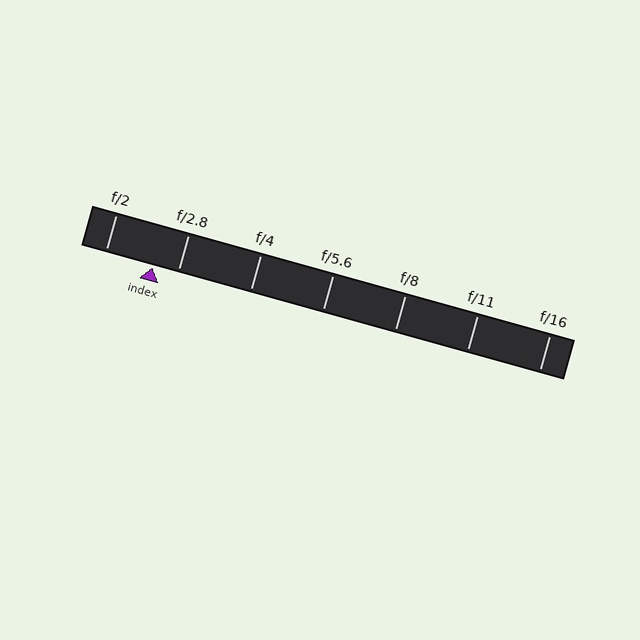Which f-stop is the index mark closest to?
The index mark is closest to f/2.8.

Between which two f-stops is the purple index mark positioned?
The index mark is between f/2 and f/2.8.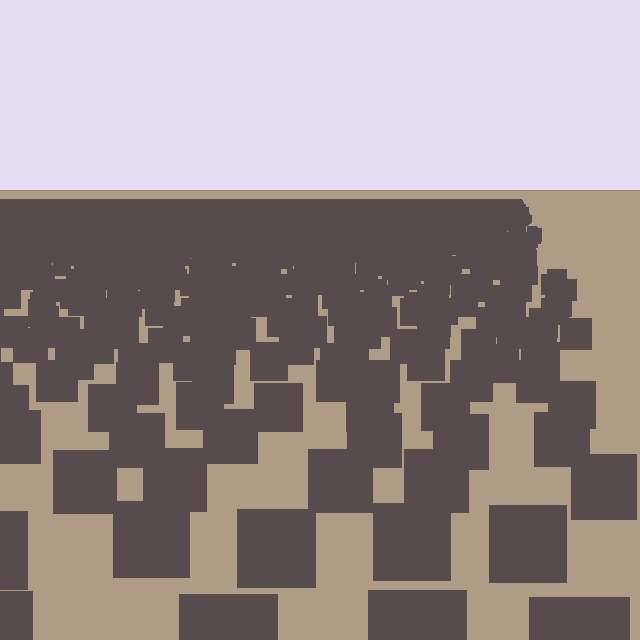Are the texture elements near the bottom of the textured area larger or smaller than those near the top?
Larger. Near the bottom, elements are closer to the viewer and appear at a bigger on-screen size.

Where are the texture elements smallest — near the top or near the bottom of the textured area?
Near the top.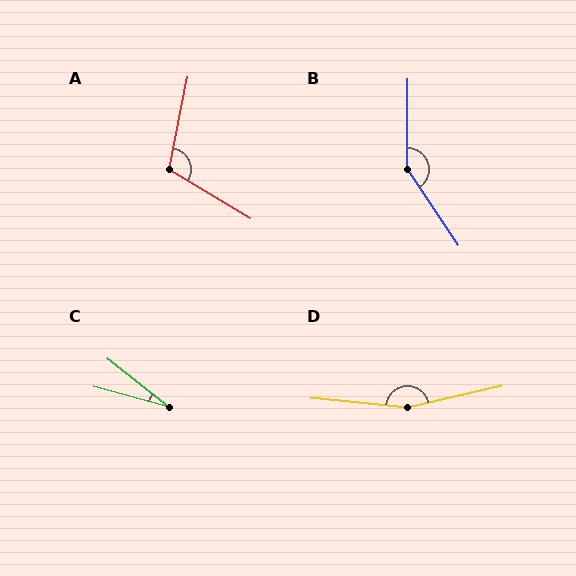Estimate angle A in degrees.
Approximately 110 degrees.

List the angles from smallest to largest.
C (23°), A (110°), B (146°), D (161°).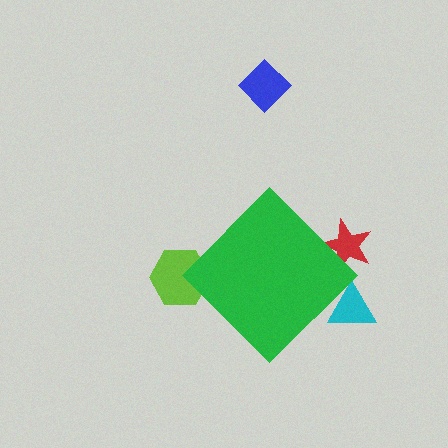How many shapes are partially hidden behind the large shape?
3 shapes are partially hidden.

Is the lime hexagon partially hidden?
Yes, the lime hexagon is partially hidden behind the green diamond.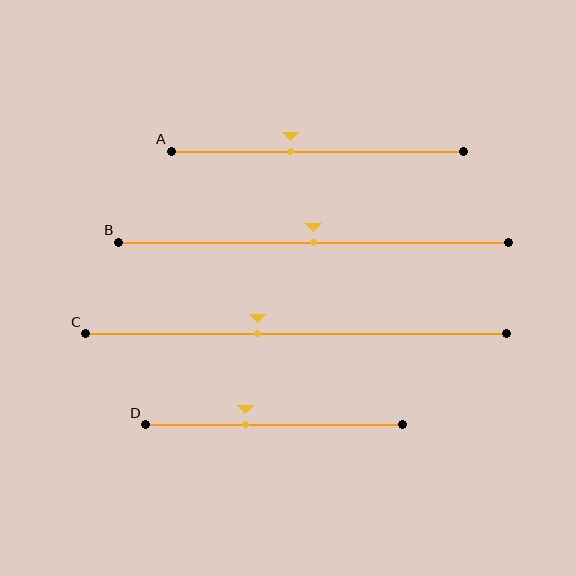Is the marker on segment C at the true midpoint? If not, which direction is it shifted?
No, the marker on segment C is shifted to the left by about 9% of the segment length.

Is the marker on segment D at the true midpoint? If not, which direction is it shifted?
No, the marker on segment D is shifted to the left by about 11% of the segment length.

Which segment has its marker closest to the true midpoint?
Segment B has its marker closest to the true midpoint.